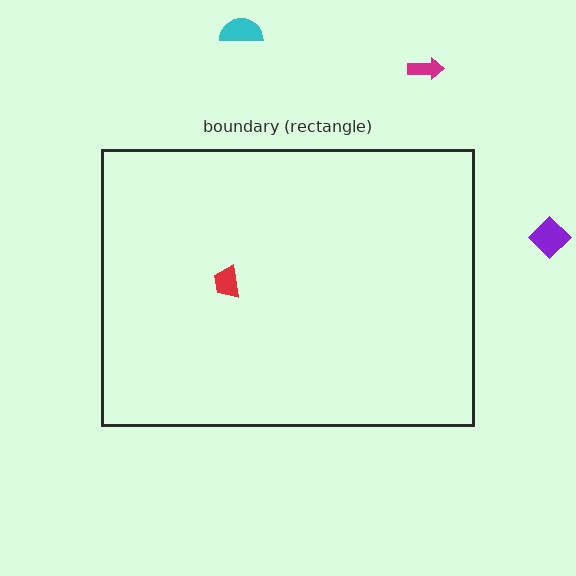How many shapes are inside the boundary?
1 inside, 3 outside.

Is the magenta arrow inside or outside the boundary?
Outside.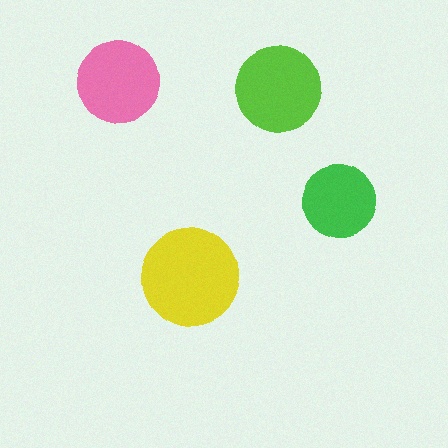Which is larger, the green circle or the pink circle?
The pink one.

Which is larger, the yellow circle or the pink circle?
The yellow one.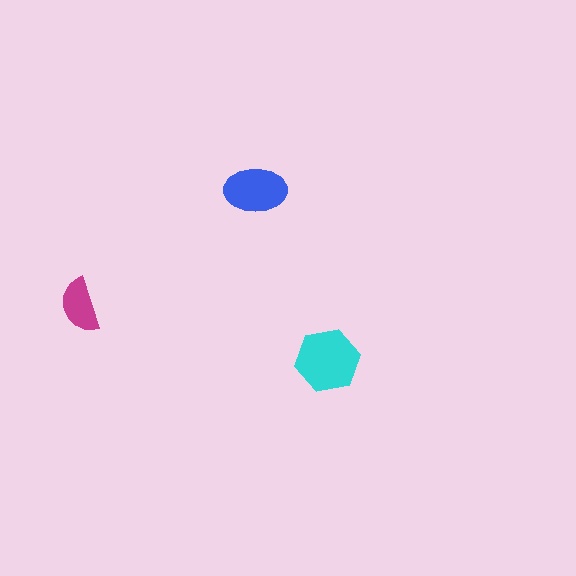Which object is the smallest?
The magenta semicircle.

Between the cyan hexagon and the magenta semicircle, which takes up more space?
The cyan hexagon.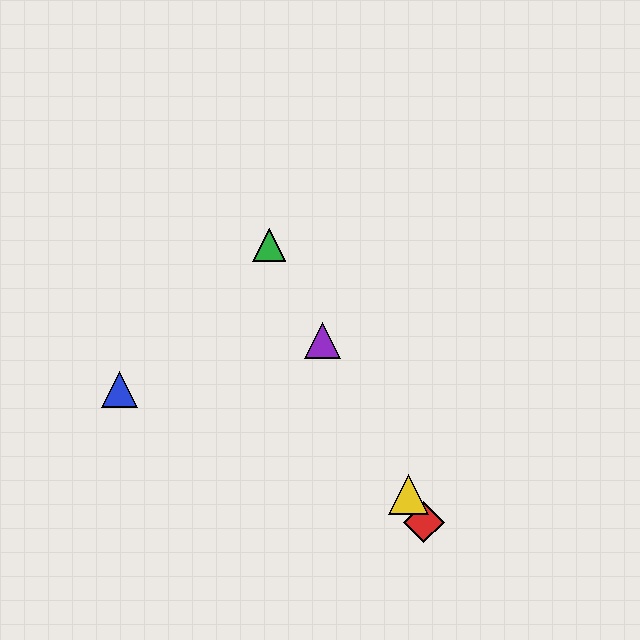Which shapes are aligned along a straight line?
The red diamond, the green triangle, the yellow triangle, the purple triangle are aligned along a straight line.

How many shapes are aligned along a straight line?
4 shapes (the red diamond, the green triangle, the yellow triangle, the purple triangle) are aligned along a straight line.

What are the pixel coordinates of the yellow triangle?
The yellow triangle is at (408, 495).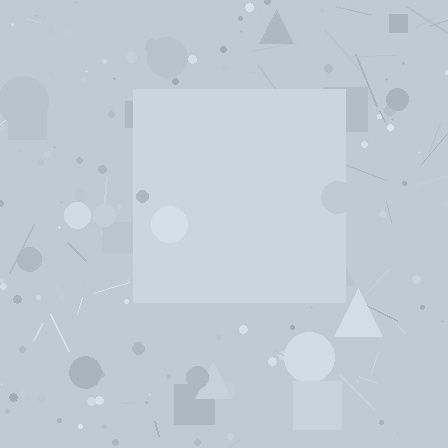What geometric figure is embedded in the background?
A square is embedded in the background.